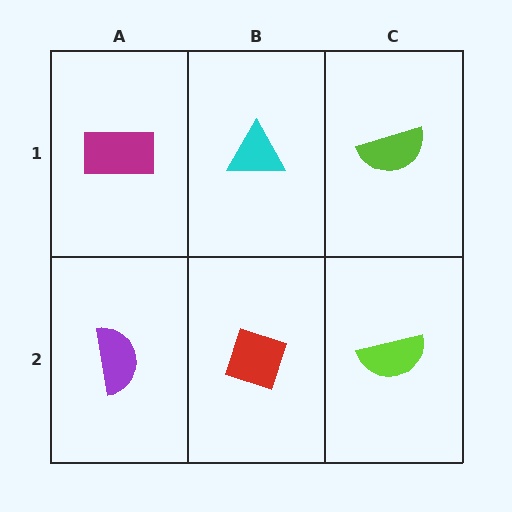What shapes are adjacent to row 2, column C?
A lime semicircle (row 1, column C), a red diamond (row 2, column B).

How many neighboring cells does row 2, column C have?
2.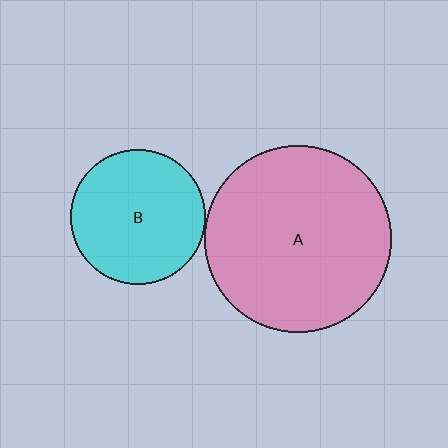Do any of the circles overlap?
No, none of the circles overlap.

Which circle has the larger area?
Circle A (pink).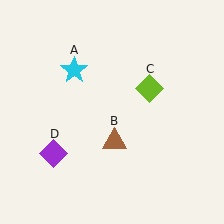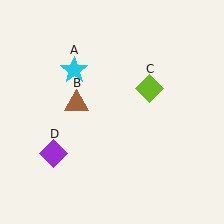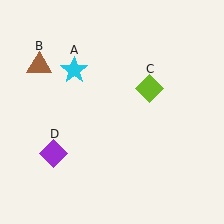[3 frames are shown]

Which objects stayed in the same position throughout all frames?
Cyan star (object A) and lime diamond (object C) and purple diamond (object D) remained stationary.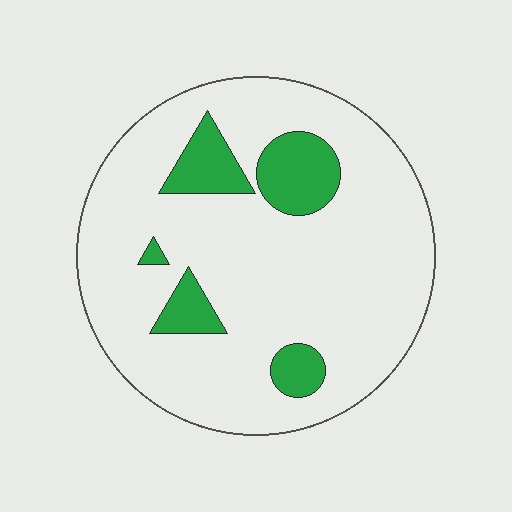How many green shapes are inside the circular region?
5.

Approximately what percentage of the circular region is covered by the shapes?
Approximately 15%.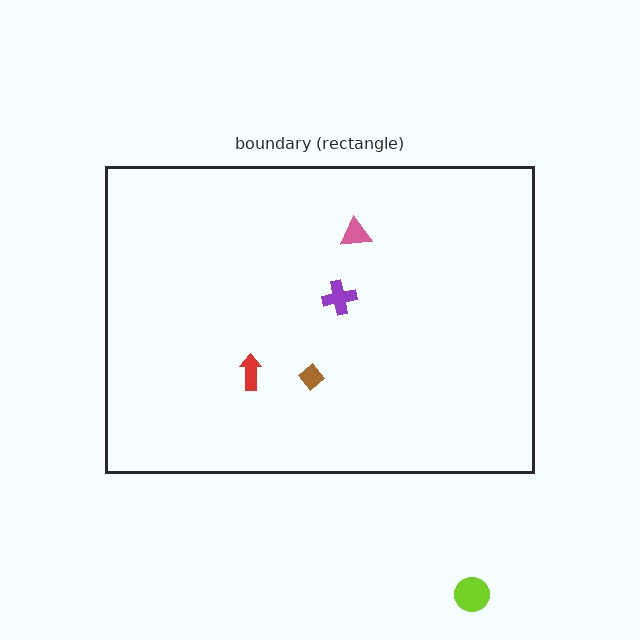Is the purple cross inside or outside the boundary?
Inside.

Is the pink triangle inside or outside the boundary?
Inside.